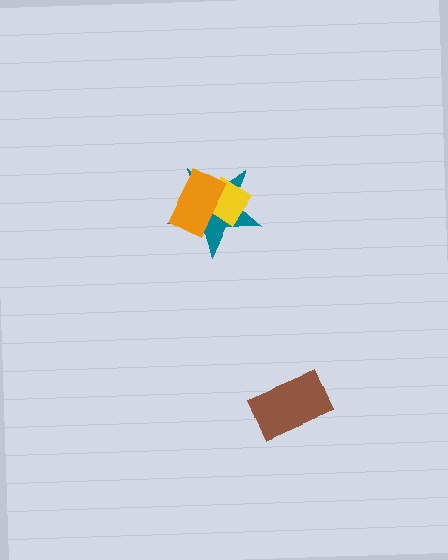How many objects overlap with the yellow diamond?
2 objects overlap with the yellow diamond.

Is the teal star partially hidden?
Yes, it is partially covered by another shape.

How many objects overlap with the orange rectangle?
2 objects overlap with the orange rectangle.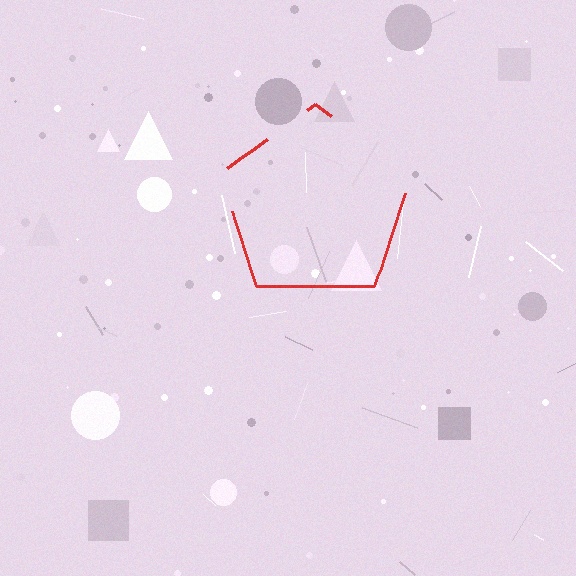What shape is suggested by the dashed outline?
The dashed outline suggests a pentagon.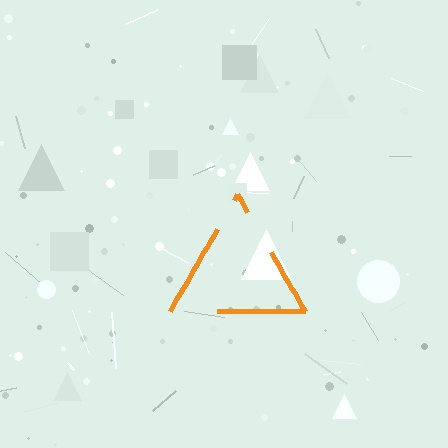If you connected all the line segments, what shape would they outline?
They would outline a triangle.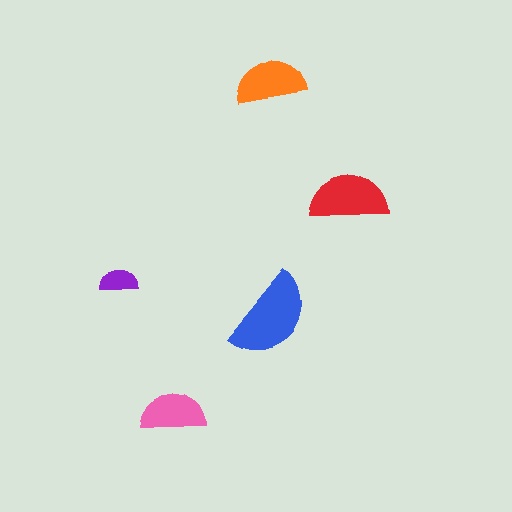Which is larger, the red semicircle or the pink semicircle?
The red one.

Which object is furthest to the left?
The purple semicircle is leftmost.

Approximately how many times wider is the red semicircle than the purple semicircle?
About 2 times wider.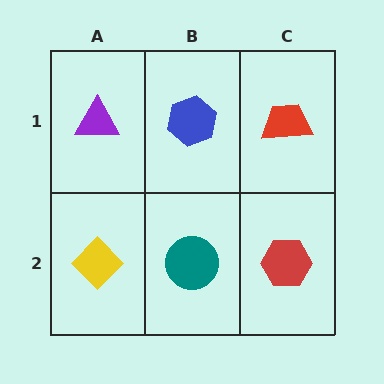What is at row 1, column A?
A purple triangle.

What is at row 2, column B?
A teal circle.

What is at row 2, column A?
A yellow diamond.